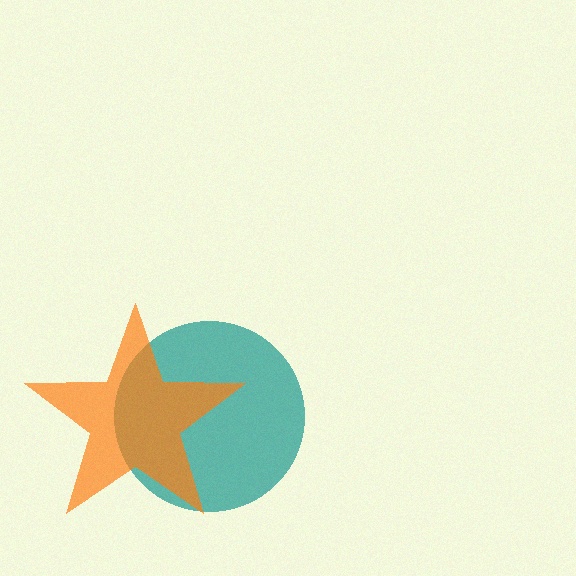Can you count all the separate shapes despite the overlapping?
Yes, there are 2 separate shapes.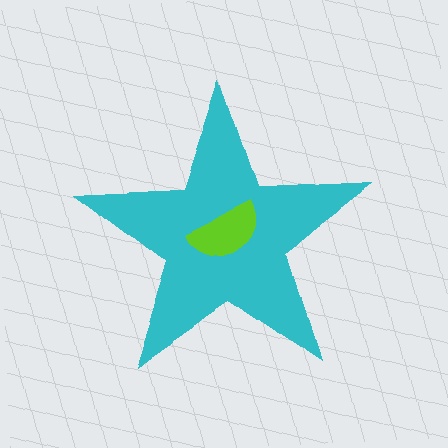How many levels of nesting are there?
2.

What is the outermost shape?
The cyan star.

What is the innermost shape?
The lime semicircle.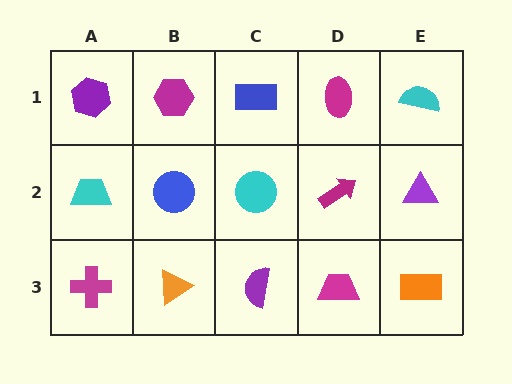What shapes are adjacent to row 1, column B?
A blue circle (row 2, column B), a purple hexagon (row 1, column A), a blue rectangle (row 1, column C).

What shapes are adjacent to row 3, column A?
A cyan trapezoid (row 2, column A), an orange triangle (row 3, column B).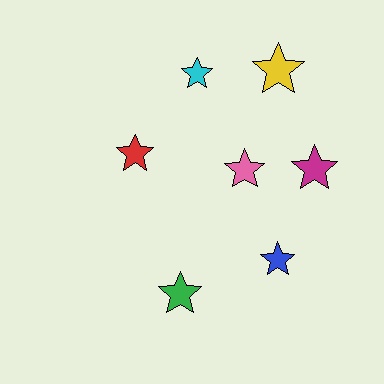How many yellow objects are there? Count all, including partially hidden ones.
There is 1 yellow object.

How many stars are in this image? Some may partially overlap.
There are 7 stars.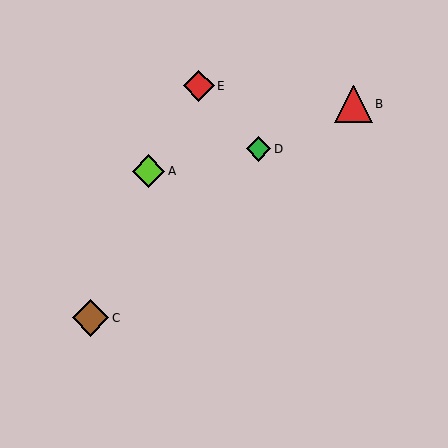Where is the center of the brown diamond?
The center of the brown diamond is at (91, 318).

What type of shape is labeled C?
Shape C is a brown diamond.